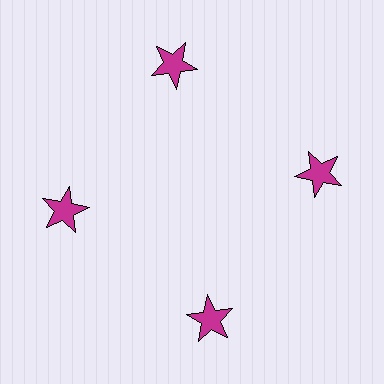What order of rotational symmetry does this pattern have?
This pattern has 4-fold rotational symmetry.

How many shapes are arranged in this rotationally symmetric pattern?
There are 4 shapes, arranged in 4 groups of 1.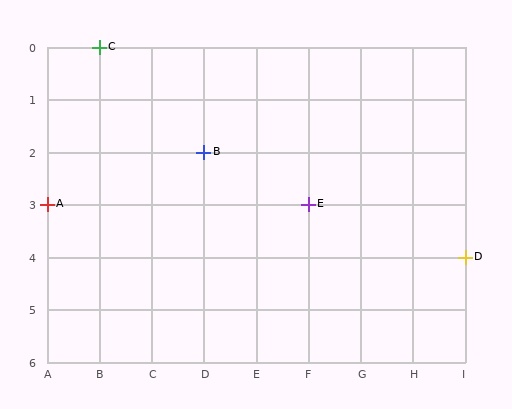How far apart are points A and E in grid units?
Points A and E are 5 columns apart.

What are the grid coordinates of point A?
Point A is at grid coordinates (A, 3).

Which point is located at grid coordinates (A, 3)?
Point A is at (A, 3).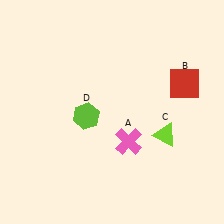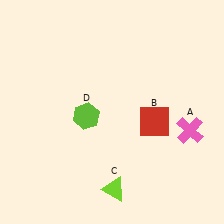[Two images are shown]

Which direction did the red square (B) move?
The red square (B) moved down.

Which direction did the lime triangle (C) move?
The lime triangle (C) moved down.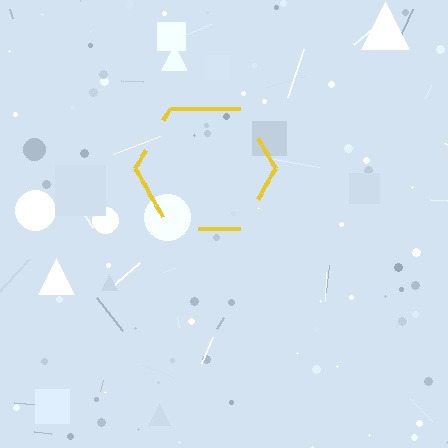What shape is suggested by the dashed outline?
The dashed outline suggests a hexagon.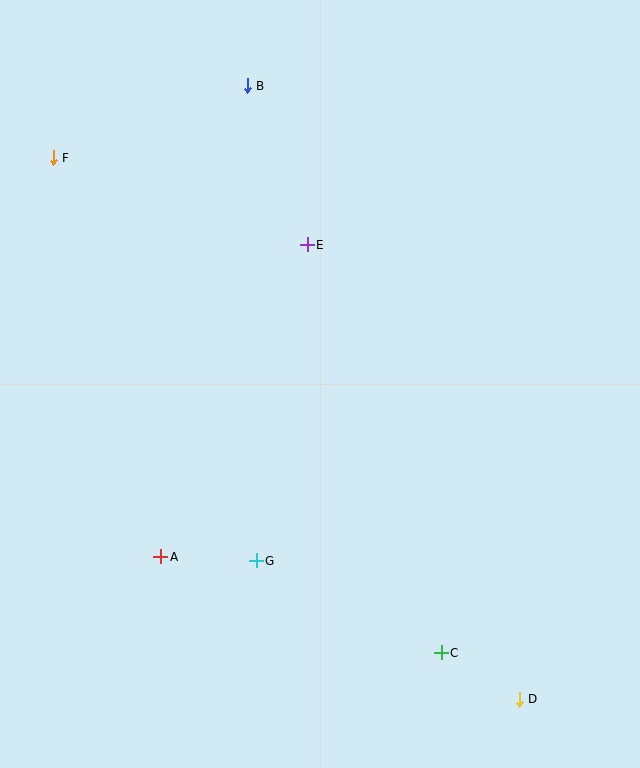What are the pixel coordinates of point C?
Point C is at (441, 653).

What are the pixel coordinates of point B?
Point B is at (247, 86).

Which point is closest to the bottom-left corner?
Point A is closest to the bottom-left corner.